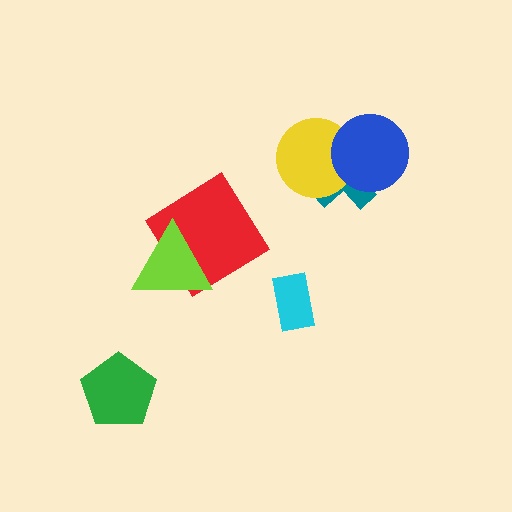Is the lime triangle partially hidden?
No, no other shape covers it.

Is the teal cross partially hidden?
Yes, it is partially covered by another shape.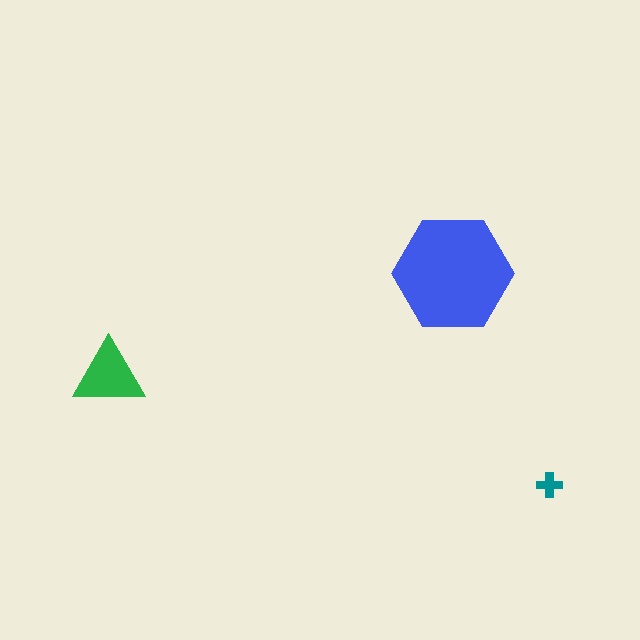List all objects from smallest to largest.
The teal cross, the green triangle, the blue hexagon.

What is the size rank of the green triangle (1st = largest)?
2nd.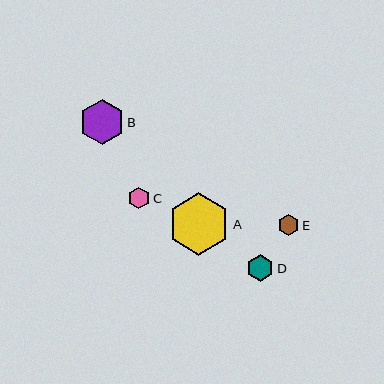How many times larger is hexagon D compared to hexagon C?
Hexagon D is approximately 1.3 times the size of hexagon C.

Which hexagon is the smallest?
Hexagon C is the smallest with a size of approximately 21 pixels.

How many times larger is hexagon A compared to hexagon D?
Hexagon A is approximately 2.3 times the size of hexagon D.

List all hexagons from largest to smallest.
From largest to smallest: A, B, D, E, C.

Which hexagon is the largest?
Hexagon A is the largest with a size of approximately 62 pixels.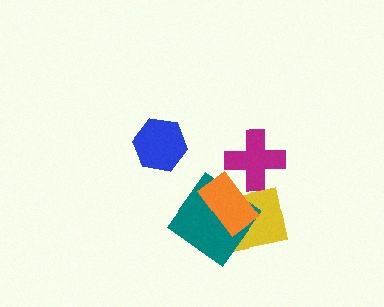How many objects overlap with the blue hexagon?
0 objects overlap with the blue hexagon.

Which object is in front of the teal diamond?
The orange rectangle is in front of the teal diamond.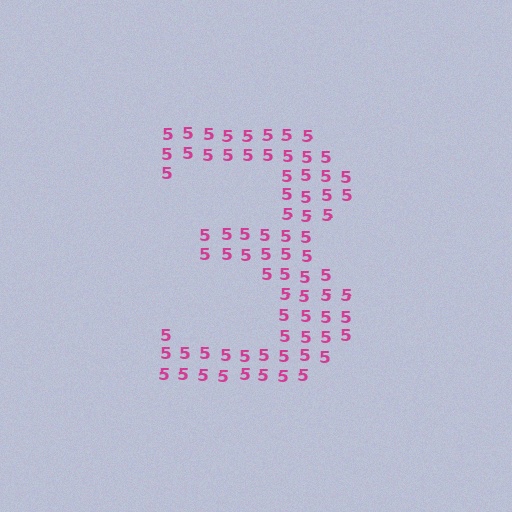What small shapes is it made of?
It is made of small digit 5's.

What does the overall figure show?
The overall figure shows the digit 3.